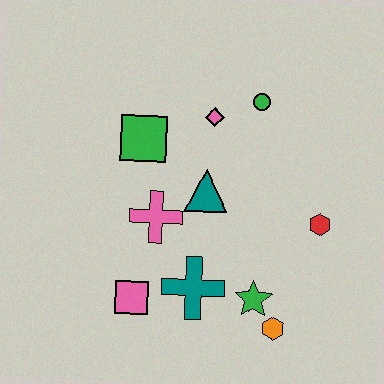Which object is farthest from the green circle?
The pink square is farthest from the green circle.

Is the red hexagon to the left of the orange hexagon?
No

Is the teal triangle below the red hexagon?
No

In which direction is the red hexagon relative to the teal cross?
The red hexagon is to the right of the teal cross.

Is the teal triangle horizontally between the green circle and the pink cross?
Yes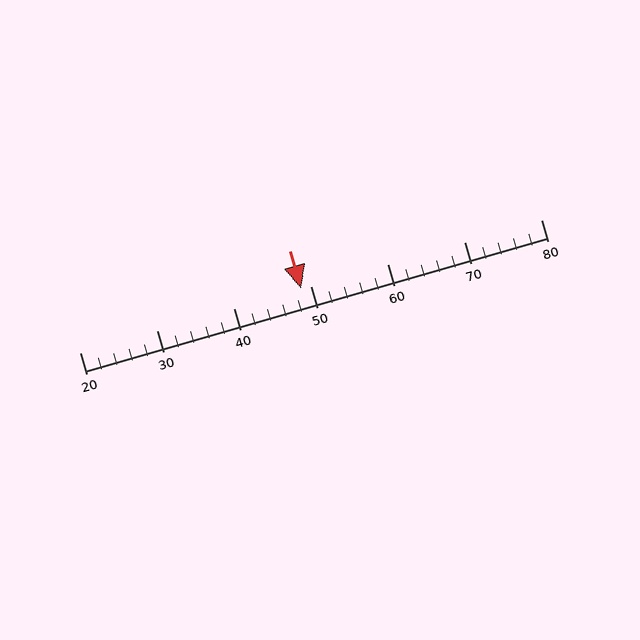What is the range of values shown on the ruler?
The ruler shows values from 20 to 80.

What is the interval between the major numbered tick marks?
The major tick marks are spaced 10 units apart.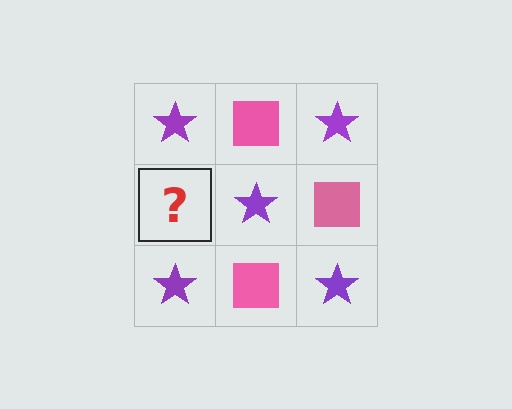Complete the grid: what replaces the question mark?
The question mark should be replaced with a pink square.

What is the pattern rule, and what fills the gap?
The rule is that it alternates purple star and pink square in a checkerboard pattern. The gap should be filled with a pink square.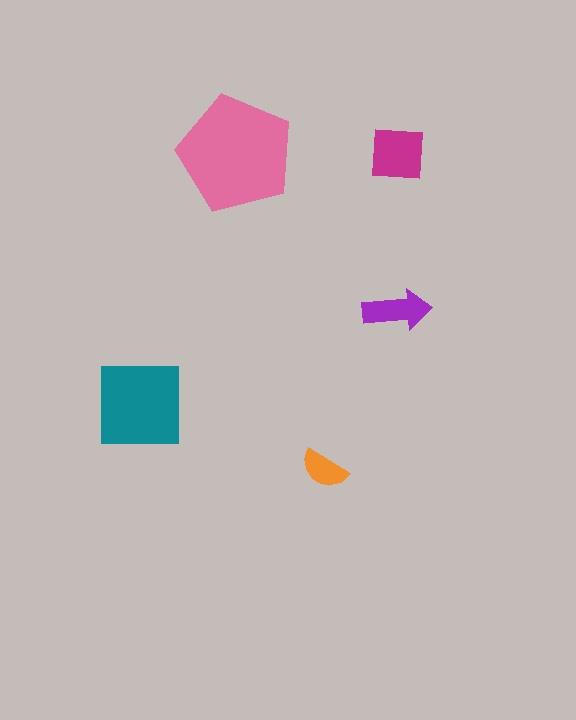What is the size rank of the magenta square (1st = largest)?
3rd.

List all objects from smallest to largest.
The orange semicircle, the purple arrow, the magenta square, the teal square, the pink pentagon.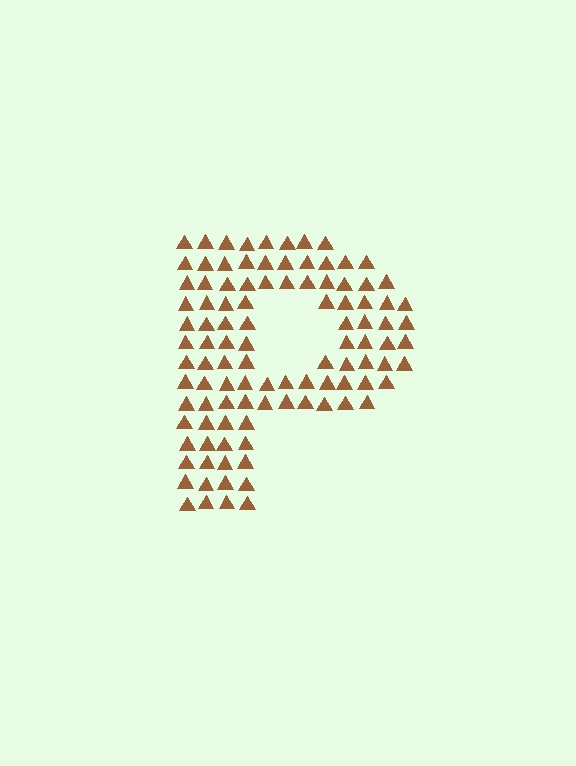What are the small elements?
The small elements are triangles.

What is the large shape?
The large shape is the letter P.